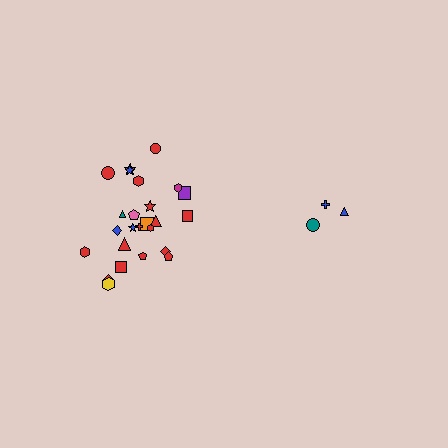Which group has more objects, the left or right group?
The left group.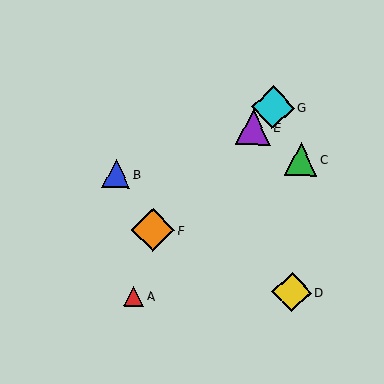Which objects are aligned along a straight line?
Objects E, F, G are aligned along a straight line.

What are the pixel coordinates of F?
Object F is at (153, 230).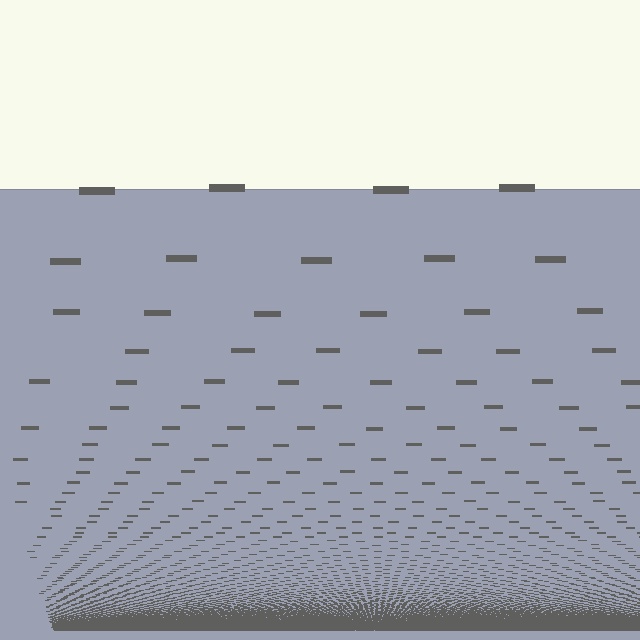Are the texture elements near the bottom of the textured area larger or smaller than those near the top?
Smaller. The gradient is inverted — elements near the bottom are smaller and denser.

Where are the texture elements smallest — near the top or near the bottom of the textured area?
Near the bottom.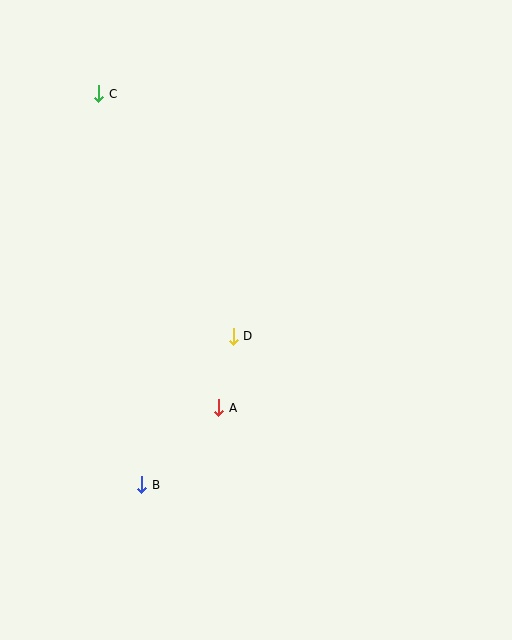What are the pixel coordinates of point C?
Point C is at (99, 94).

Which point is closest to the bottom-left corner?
Point B is closest to the bottom-left corner.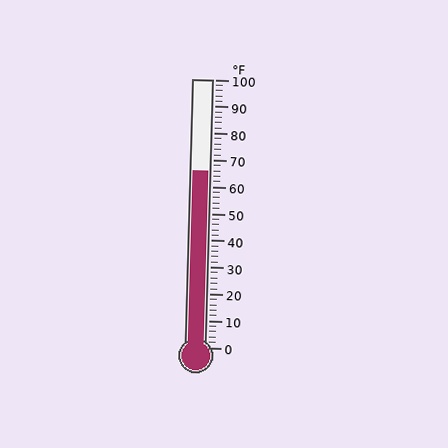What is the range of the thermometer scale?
The thermometer scale ranges from 0°F to 100°F.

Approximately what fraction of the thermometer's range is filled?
The thermometer is filled to approximately 65% of its range.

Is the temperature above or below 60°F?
The temperature is above 60°F.